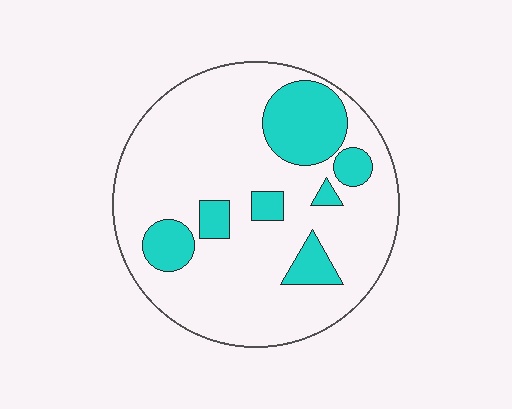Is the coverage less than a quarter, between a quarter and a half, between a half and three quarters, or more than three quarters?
Less than a quarter.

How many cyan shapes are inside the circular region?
7.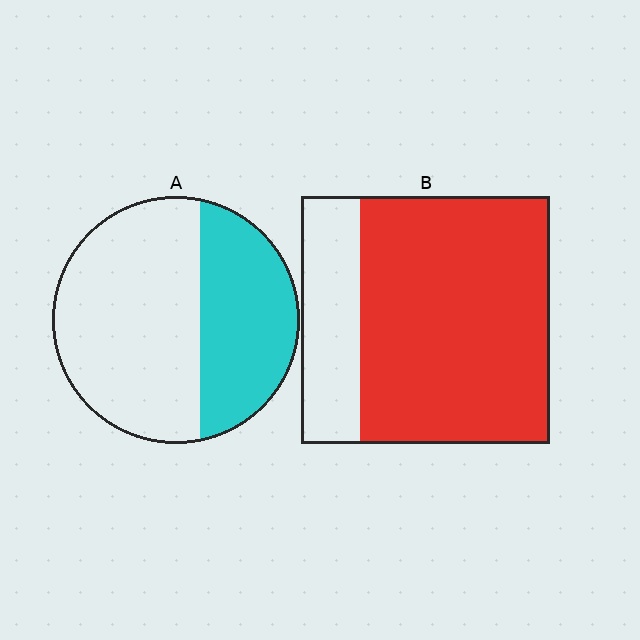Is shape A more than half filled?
No.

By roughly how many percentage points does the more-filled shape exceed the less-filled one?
By roughly 40 percentage points (B over A).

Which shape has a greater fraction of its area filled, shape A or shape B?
Shape B.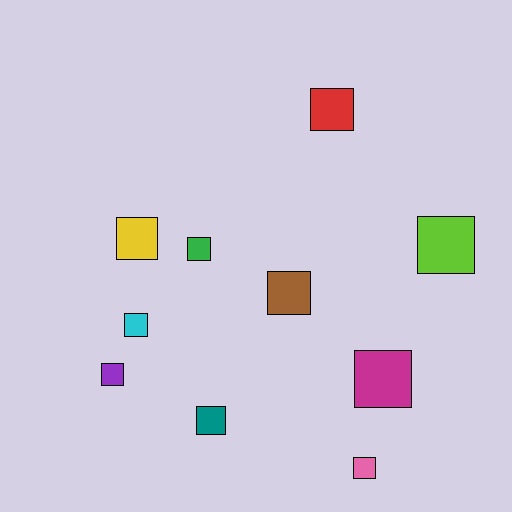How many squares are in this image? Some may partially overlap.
There are 10 squares.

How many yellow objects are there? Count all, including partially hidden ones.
There is 1 yellow object.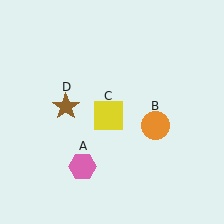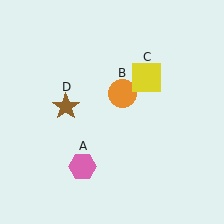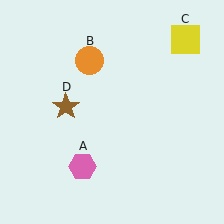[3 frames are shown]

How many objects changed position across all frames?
2 objects changed position: orange circle (object B), yellow square (object C).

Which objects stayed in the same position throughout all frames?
Pink hexagon (object A) and brown star (object D) remained stationary.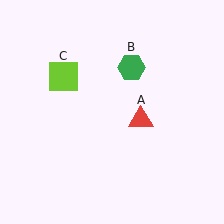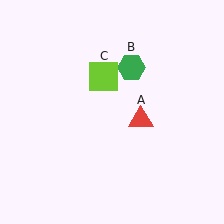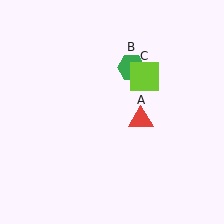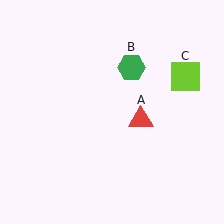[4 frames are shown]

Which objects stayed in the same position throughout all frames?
Red triangle (object A) and green hexagon (object B) remained stationary.